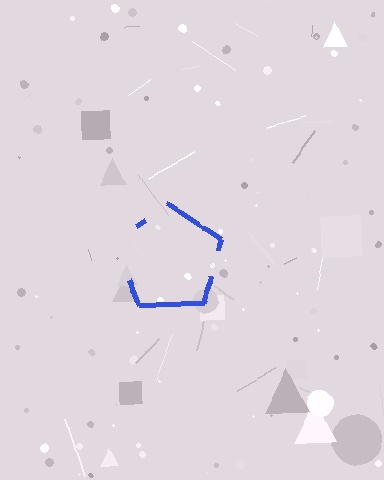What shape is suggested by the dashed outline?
The dashed outline suggests a pentagon.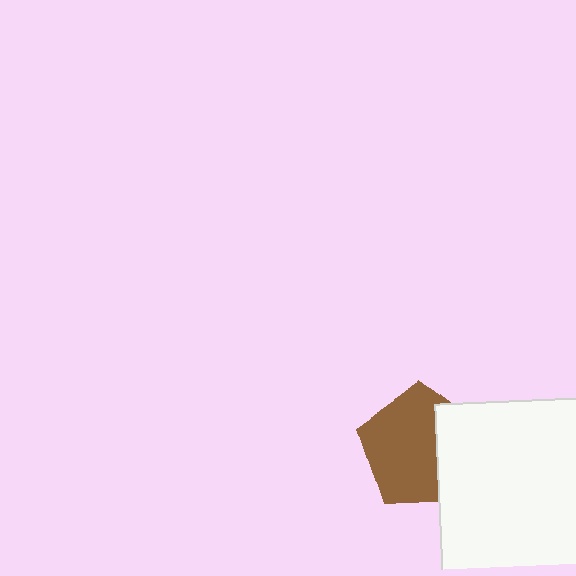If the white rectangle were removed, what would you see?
You would see the complete brown pentagon.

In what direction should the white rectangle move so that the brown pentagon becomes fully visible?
The white rectangle should move right. That is the shortest direction to clear the overlap and leave the brown pentagon fully visible.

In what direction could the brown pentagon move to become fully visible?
The brown pentagon could move left. That would shift it out from behind the white rectangle entirely.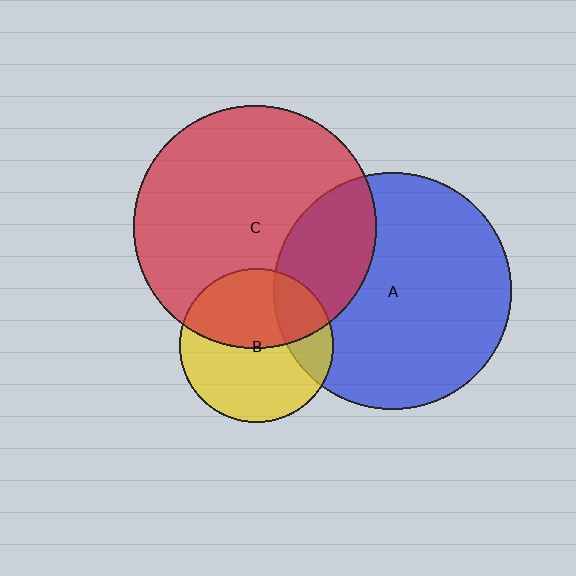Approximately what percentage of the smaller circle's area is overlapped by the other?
Approximately 25%.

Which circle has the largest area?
Circle C (red).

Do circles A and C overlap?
Yes.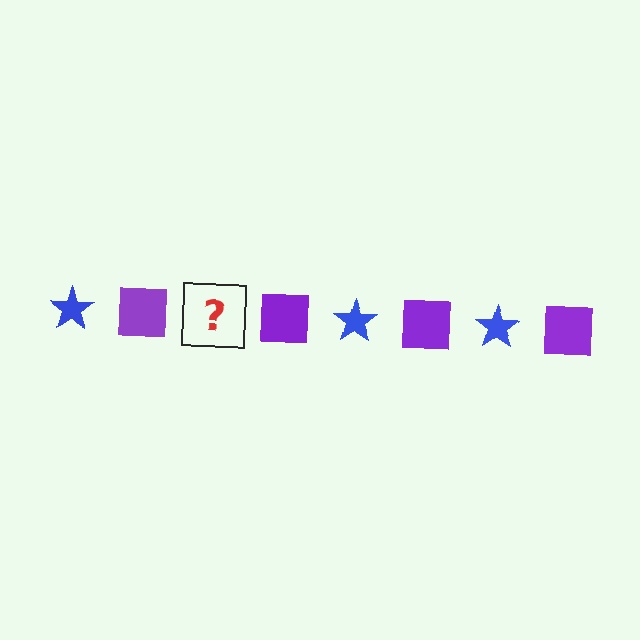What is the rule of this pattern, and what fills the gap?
The rule is that the pattern alternates between blue star and purple square. The gap should be filled with a blue star.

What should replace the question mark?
The question mark should be replaced with a blue star.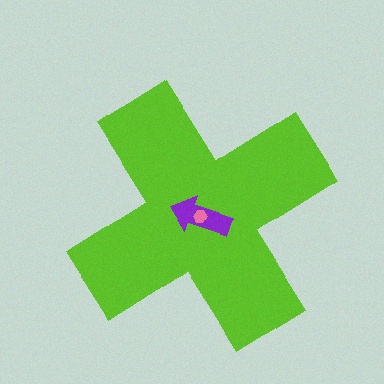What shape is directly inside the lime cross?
The purple arrow.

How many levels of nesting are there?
3.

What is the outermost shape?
The lime cross.